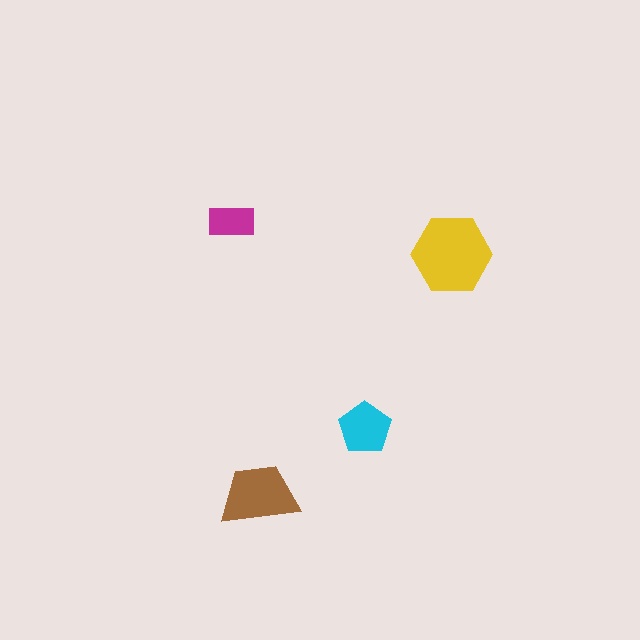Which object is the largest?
The yellow hexagon.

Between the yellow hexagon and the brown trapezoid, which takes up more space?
The yellow hexagon.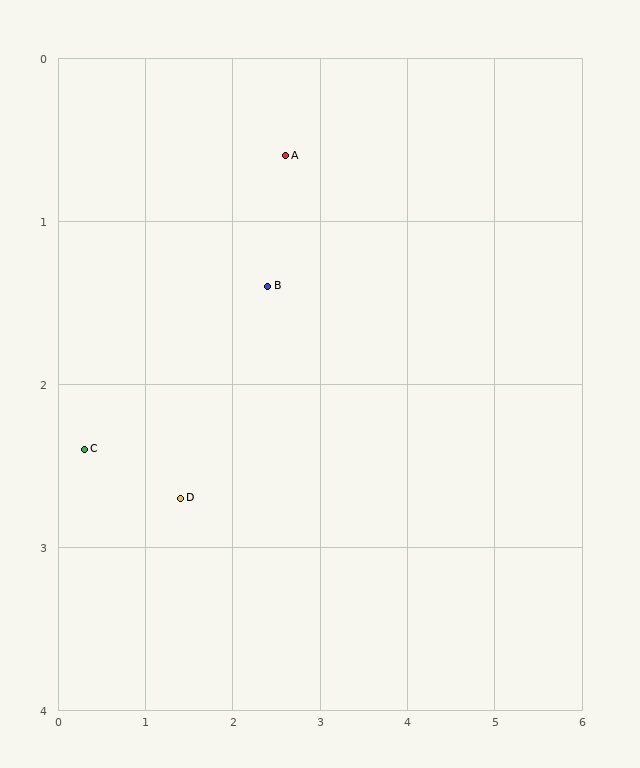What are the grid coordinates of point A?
Point A is at approximately (2.6, 0.6).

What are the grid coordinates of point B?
Point B is at approximately (2.4, 1.4).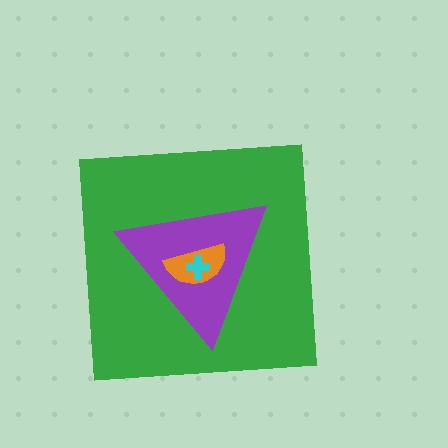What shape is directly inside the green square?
The purple triangle.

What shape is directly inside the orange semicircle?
The cyan cross.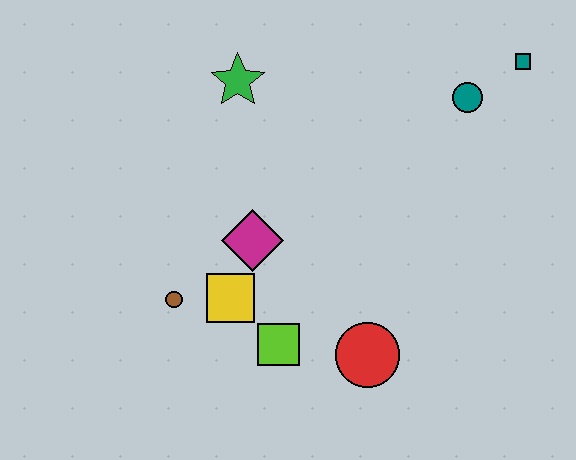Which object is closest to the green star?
The magenta diamond is closest to the green star.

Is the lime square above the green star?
No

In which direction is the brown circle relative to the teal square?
The brown circle is to the left of the teal square.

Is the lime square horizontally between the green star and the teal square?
Yes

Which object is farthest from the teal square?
The brown circle is farthest from the teal square.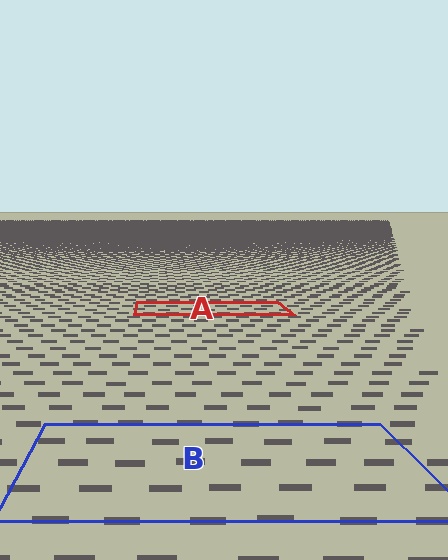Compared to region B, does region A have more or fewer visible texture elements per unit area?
Region A has more texture elements per unit area — they are packed more densely because it is farther away.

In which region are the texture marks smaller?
The texture marks are smaller in region A, because it is farther away.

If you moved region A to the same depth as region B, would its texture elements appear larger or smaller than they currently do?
They would appear larger. At a closer depth, the same texture elements are projected at a bigger on-screen size.